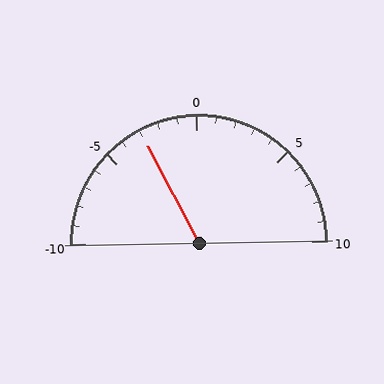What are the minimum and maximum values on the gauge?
The gauge ranges from -10 to 10.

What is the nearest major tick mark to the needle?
The nearest major tick mark is -5.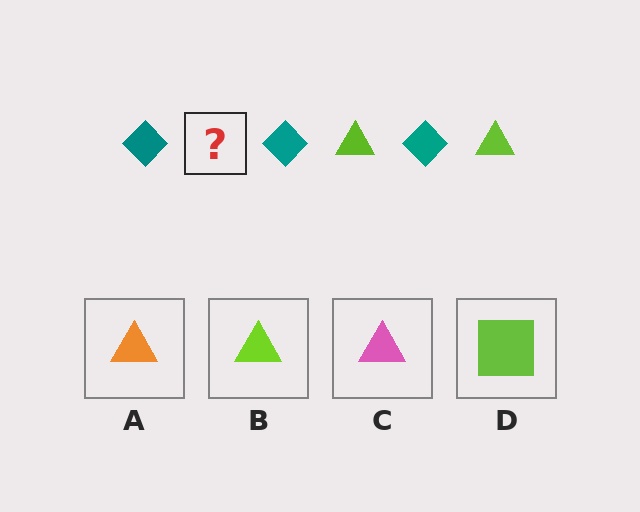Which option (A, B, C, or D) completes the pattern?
B.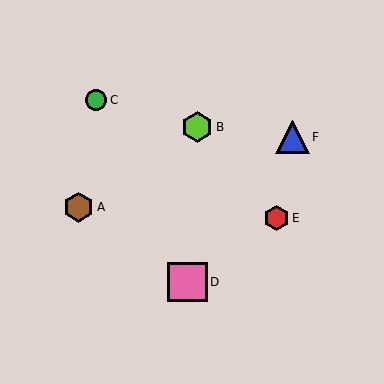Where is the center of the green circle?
The center of the green circle is at (96, 100).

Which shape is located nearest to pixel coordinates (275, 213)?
The red hexagon (labeled E) at (276, 218) is nearest to that location.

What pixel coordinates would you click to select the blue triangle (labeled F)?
Click at (292, 137) to select the blue triangle F.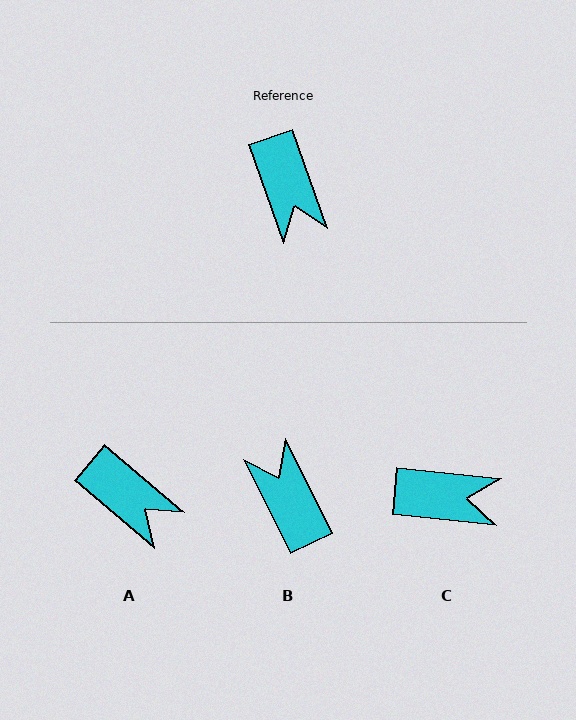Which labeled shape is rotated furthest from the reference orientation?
B, about 173 degrees away.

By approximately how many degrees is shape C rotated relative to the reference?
Approximately 65 degrees counter-clockwise.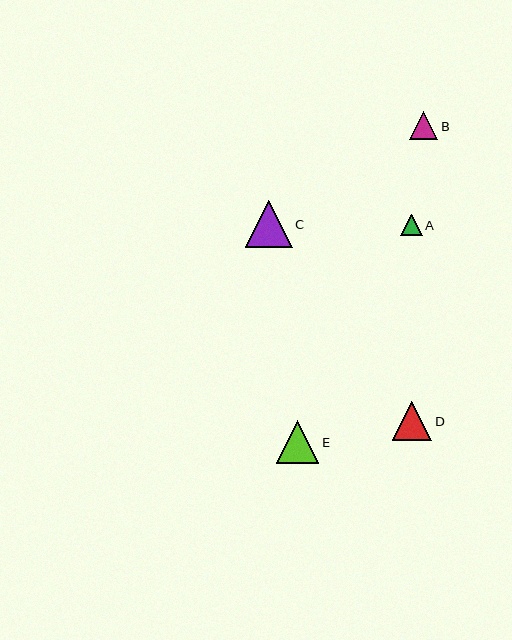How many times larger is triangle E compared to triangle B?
Triangle E is approximately 1.5 times the size of triangle B.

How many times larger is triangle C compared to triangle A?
Triangle C is approximately 2.2 times the size of triangle A.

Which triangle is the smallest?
Triangle A is the smallest with a size of approximately 22 pixels.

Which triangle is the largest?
Triangle C is the largest with a size of approximately 47 pixels.